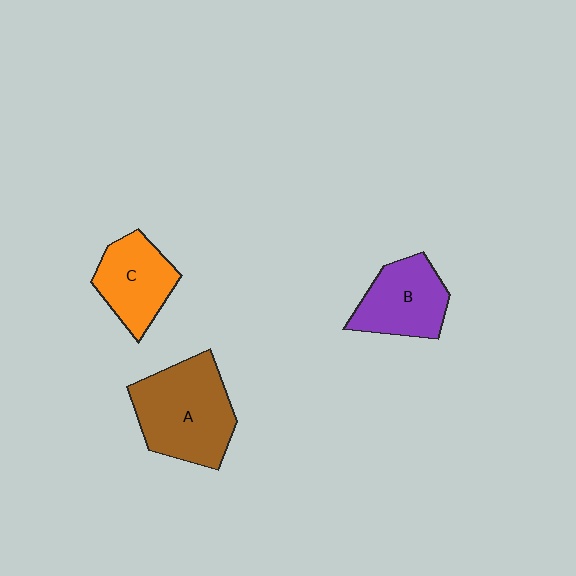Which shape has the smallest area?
Shape C (orange).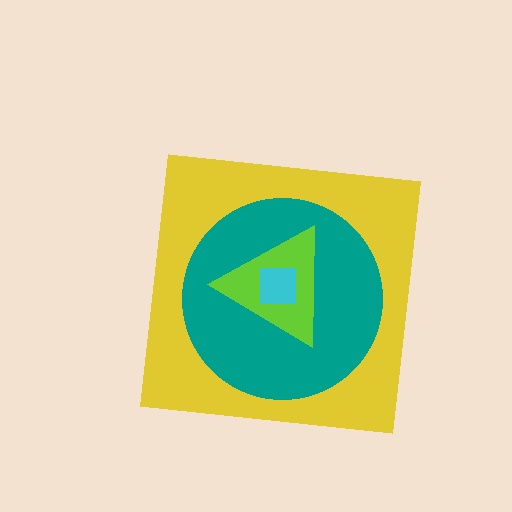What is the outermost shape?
The yellow square.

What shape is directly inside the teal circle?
The lime triangle.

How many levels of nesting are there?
4.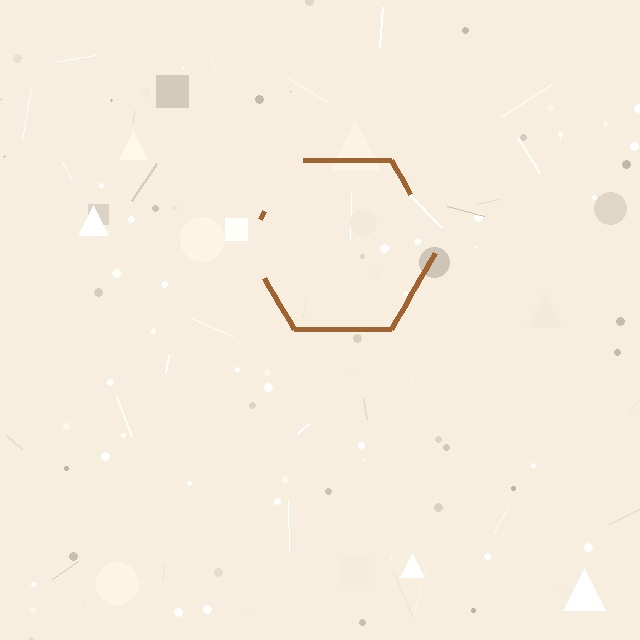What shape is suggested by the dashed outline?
The dashed outline suggests a hexagon.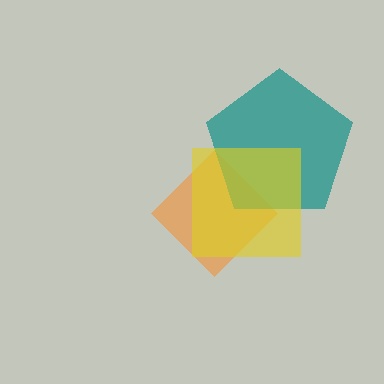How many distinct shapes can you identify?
There are 3 distinct shapes: an orange diamond, a teal pentagon, a yellow square.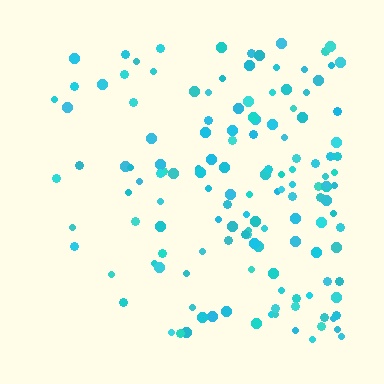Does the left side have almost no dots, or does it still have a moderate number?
Still a moderate number, just noticeably fewer than the right.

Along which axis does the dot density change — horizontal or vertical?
Horizontal.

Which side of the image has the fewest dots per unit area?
The left.